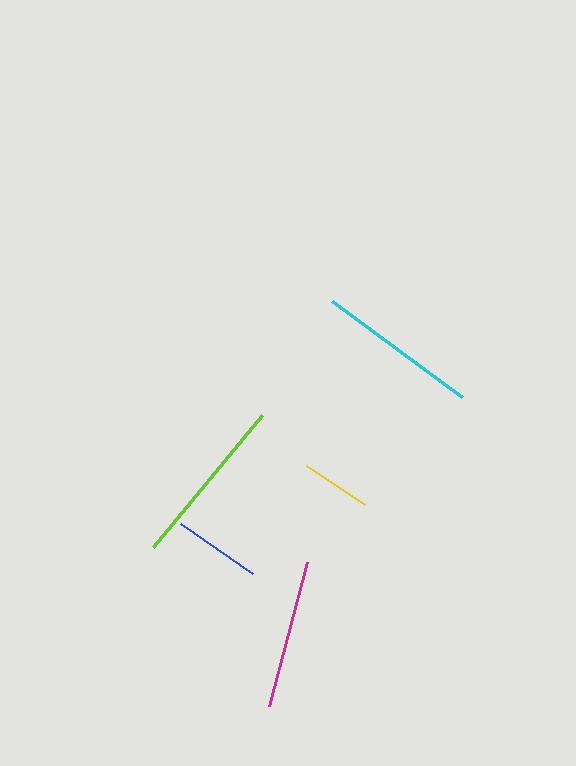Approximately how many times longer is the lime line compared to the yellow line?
The lime line is approximately 2.5 times the length of the yellow line.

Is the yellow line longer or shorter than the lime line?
The lime line is longer than the yellow line.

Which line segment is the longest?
The lime line is the longest at approximately 171 pixels.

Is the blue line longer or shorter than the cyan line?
The cyan line is longer than the blue line.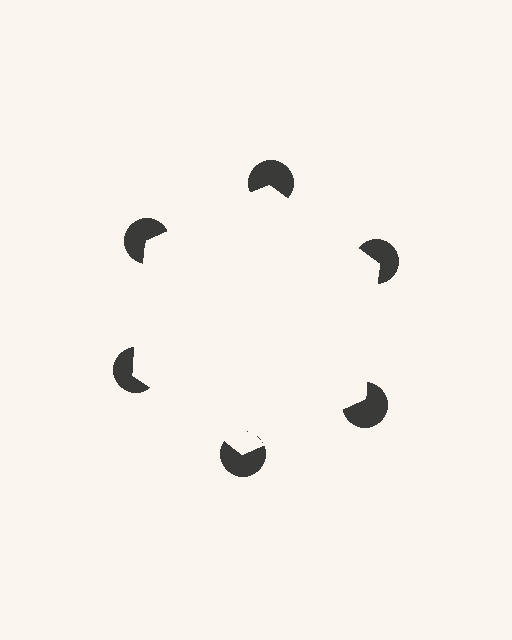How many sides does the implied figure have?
6 sides.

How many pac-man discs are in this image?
There are 6 — one at each vertex of the illusory hexagon.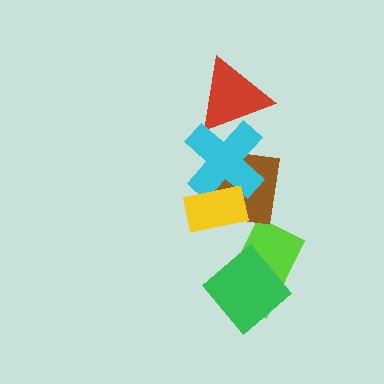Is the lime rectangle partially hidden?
Yes, it is partially covered by another shape.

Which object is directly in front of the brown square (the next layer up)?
The cyan cross is directly in front of the brown square.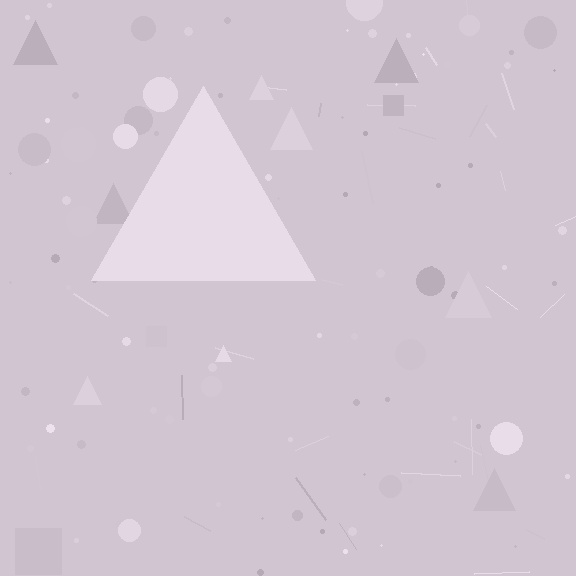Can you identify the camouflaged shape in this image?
The camouflaged shape is a triangle.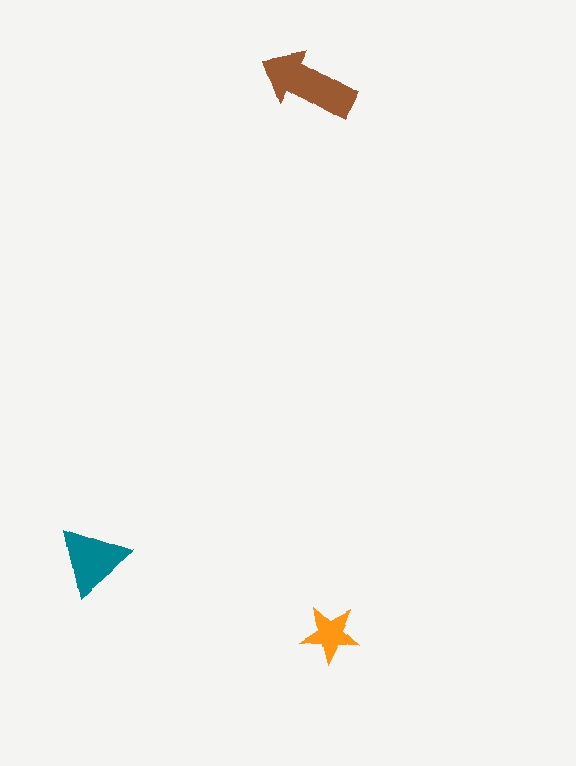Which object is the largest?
The brown arrow.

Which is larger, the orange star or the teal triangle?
The teal triangle.